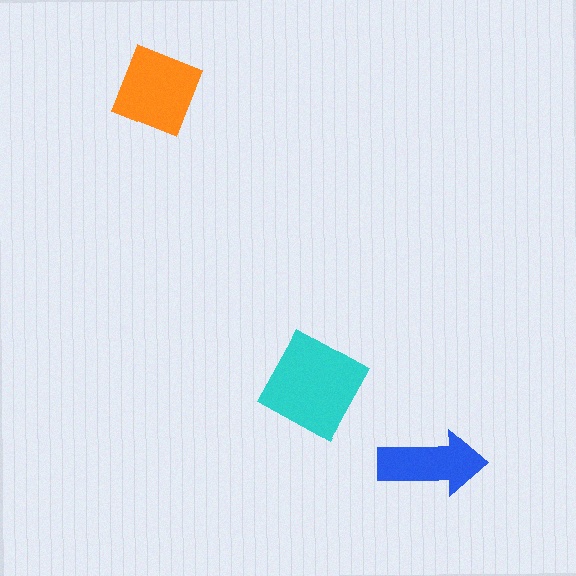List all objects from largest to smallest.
The cyan diamond, the orange square, the blue arrow.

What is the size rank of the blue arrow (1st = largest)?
3rd.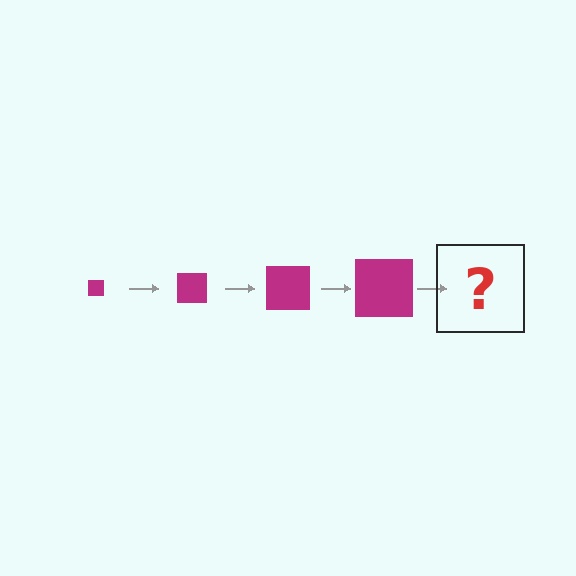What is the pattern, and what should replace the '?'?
The pattern is that the square gets progressively larger each step. The '?' should be a magenta square, larger than the previous one.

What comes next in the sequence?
The next element should be a magenta square, larger than the previous one.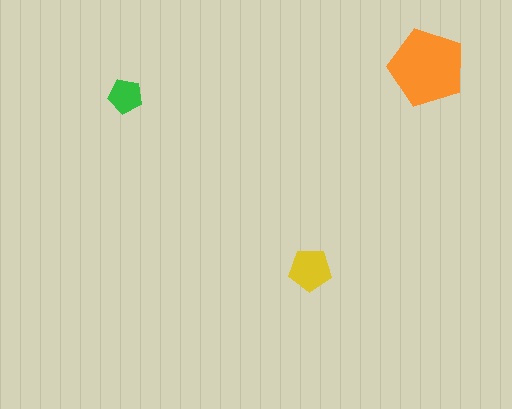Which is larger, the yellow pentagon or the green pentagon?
The yellow one.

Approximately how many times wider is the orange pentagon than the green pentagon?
About 2 times wider.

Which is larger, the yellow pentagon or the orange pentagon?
The orange one.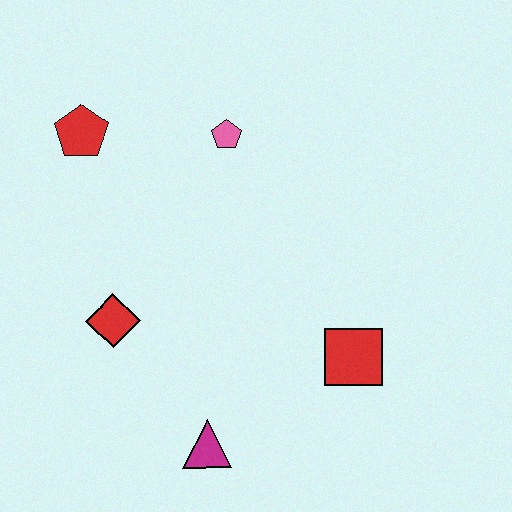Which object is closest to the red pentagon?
The pink pentagon is closest to the red pentagon.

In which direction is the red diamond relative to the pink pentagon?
The red diamond is below the pink pentagon.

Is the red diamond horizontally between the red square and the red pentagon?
Yes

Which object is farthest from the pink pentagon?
The magenta triangle is farthest from the pink pentagon.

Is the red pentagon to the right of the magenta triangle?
No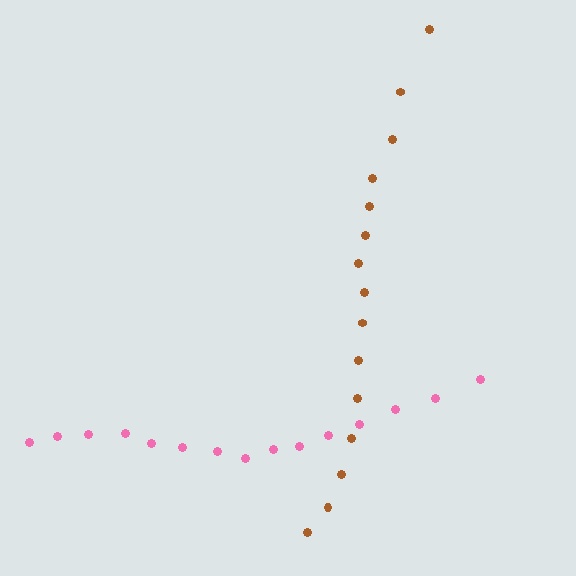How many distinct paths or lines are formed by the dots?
There are 2 distinct paths.